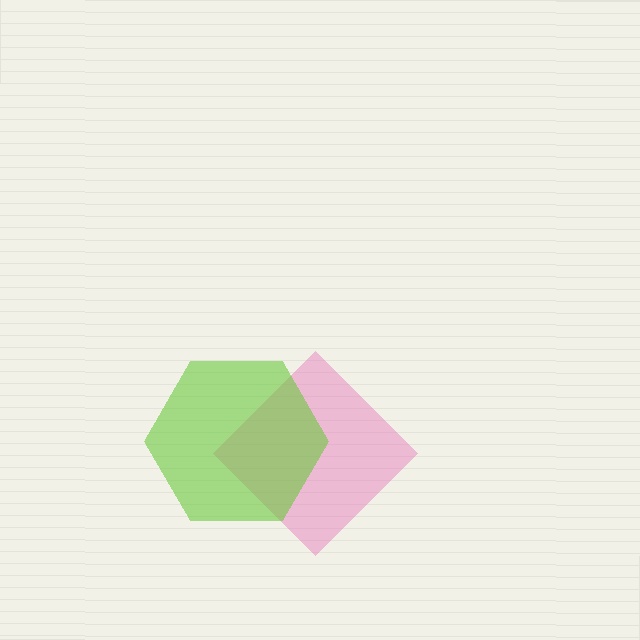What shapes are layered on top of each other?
The layered shapes are: a pink diamond, a lime hexagon.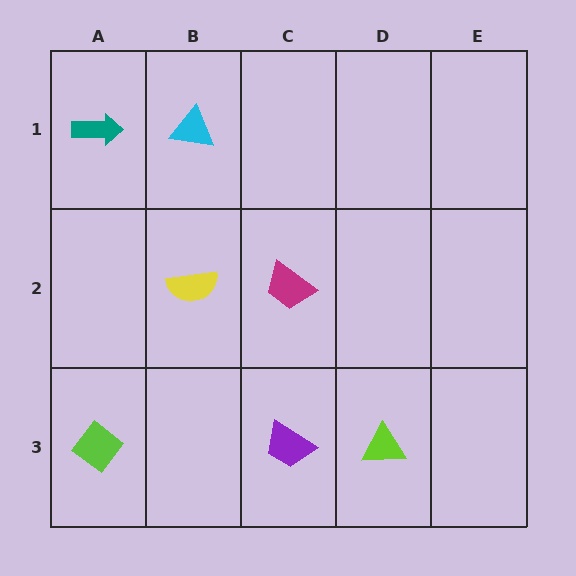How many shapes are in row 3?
3 shapes.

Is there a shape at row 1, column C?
No, that cell is empty.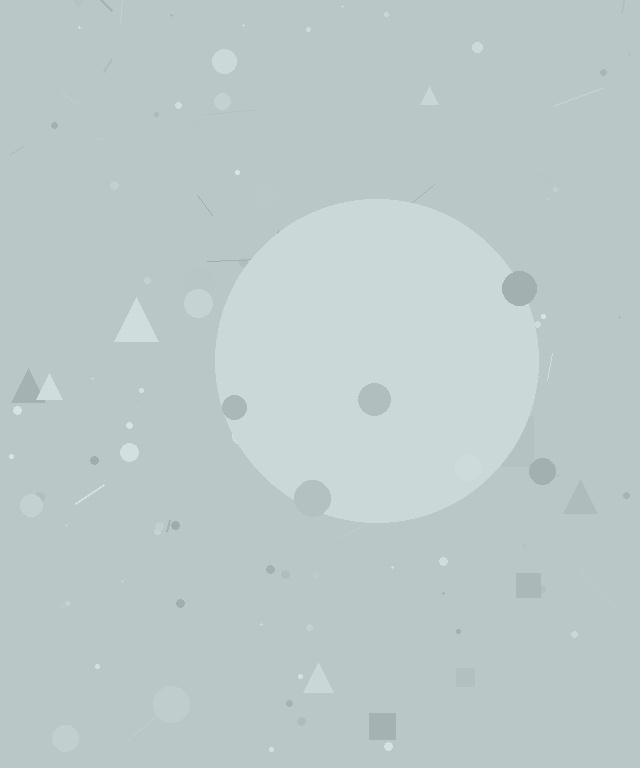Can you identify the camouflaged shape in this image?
The camouflaged shape is a circle.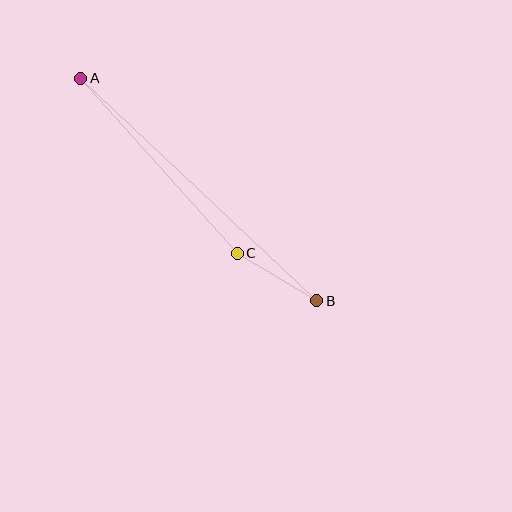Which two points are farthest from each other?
Points A and B are farthest from each other.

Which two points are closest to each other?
Points B and C are closest to each other.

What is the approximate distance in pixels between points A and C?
The distance between A and C is approximately 234 pixels.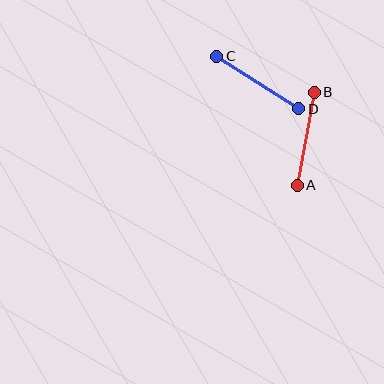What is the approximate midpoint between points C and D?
The midpoint is at approximately (258, 83) pixels.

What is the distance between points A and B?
The distance is approximately 95 pixels.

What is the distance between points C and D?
The distance is approximately 97 pixels.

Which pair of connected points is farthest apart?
Points C and D are farthest apart.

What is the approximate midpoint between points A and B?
The midpoint is at approximately (306, 139) pixels.